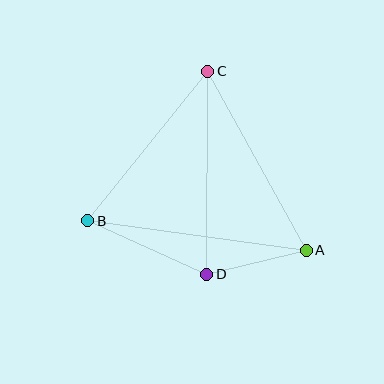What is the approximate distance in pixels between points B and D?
The distance between B and D is approximately 130 pixels.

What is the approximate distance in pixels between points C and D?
The distance between C and D is approximately 203 pixels.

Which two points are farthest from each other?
Points A and B are farthest from each other.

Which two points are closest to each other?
Points A and D are closest to each other.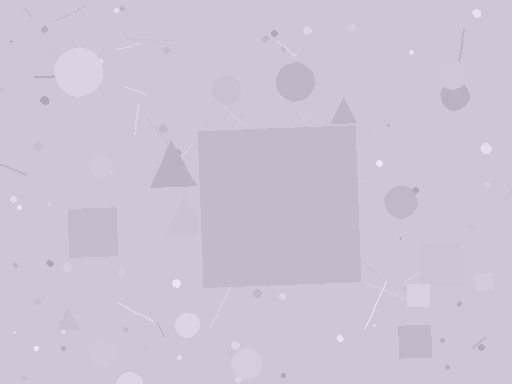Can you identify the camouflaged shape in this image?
The camouflaged shape is a square.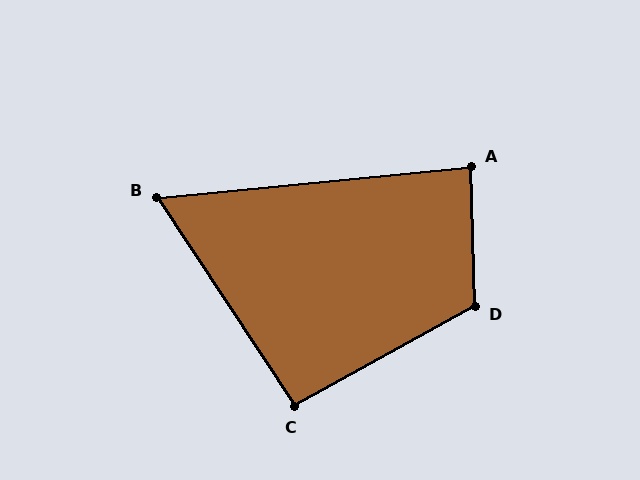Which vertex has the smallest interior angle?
B, at approximately 62 degrees.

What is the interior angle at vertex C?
Approximately 94 degrees (approximately right).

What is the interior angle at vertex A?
Approximately 86 degrees (approximately right).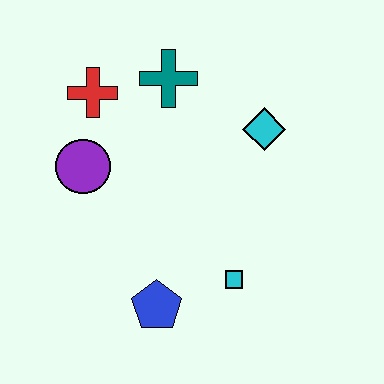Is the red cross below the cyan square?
No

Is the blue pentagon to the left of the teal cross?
Yes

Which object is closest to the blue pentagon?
The cyan square is closest to the blue pentagon.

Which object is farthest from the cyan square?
The red cross is farthest from the cyan square.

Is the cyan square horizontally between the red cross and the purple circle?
No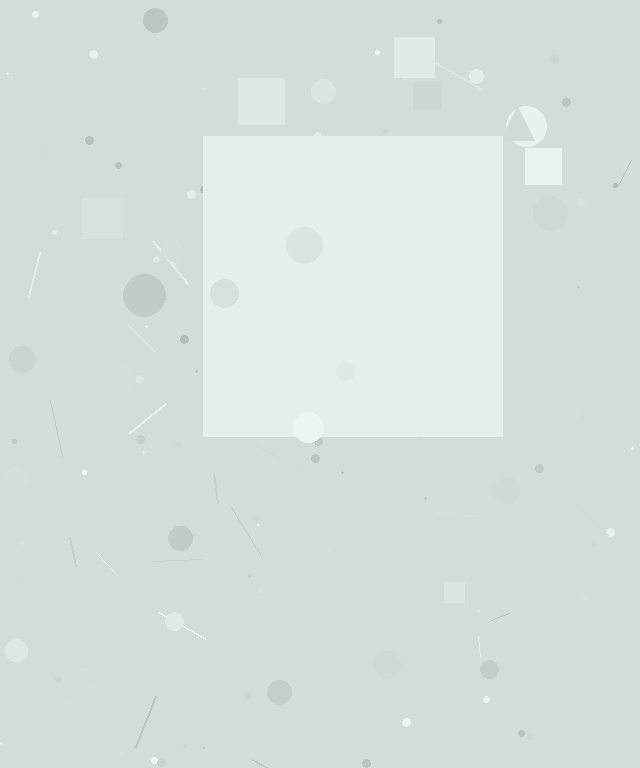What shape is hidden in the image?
A square is hidden in the image.